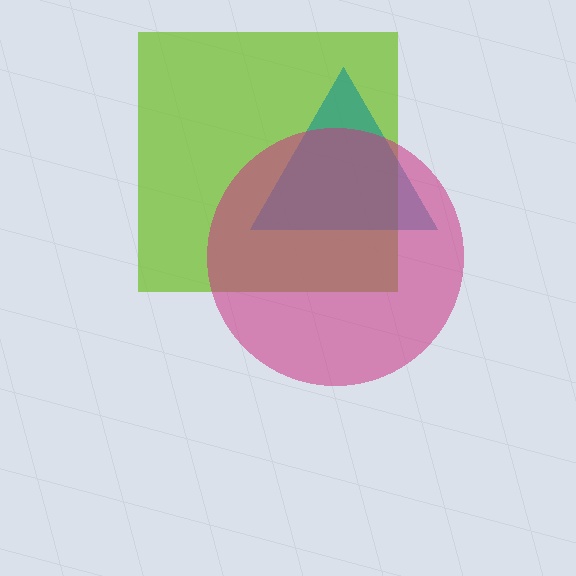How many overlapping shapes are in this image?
There are 3 overlapping shapes in the image.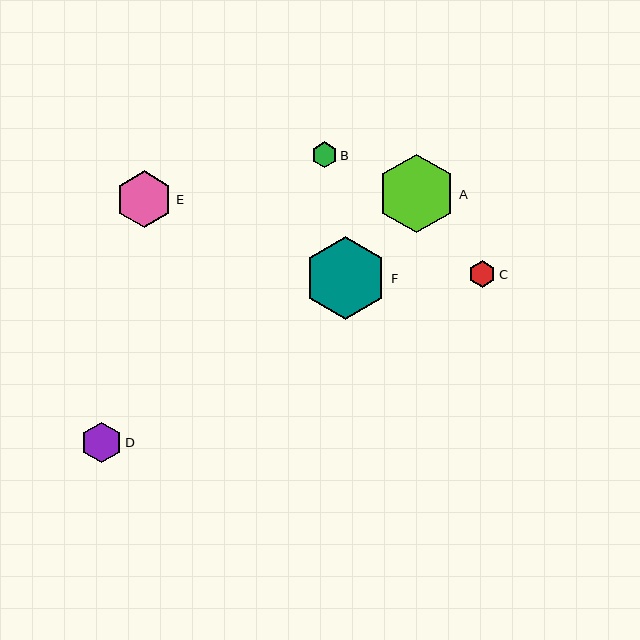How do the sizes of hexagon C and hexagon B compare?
Hexagon C and hexagon B are approximately the same size.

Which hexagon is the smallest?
Hexagon B is the smallest with a size of approximately 26 pixels.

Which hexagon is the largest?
Hexagon F is the largest with a size of approximately 83 pixels.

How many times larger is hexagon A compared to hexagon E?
Hexagon A is approximately 1.4 times the size of hexagon E.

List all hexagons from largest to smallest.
From largest to smallest: F, A, E, D, C, B.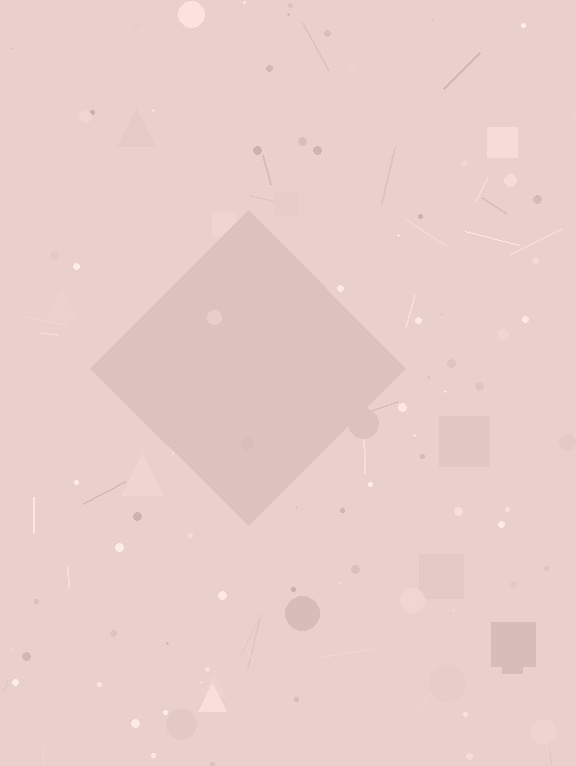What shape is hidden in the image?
A diamond is hidden in the image.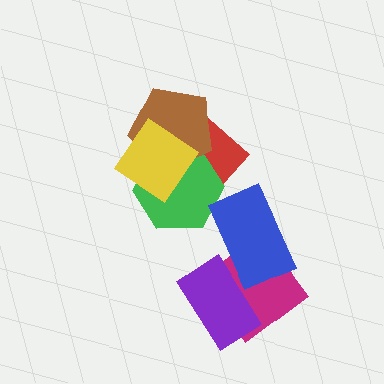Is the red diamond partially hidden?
Yes, it is partially covered by another shape.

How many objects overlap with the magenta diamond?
2 objects overlap with the magenta diamond.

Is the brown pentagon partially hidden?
Yes, it is partially covered by another shape.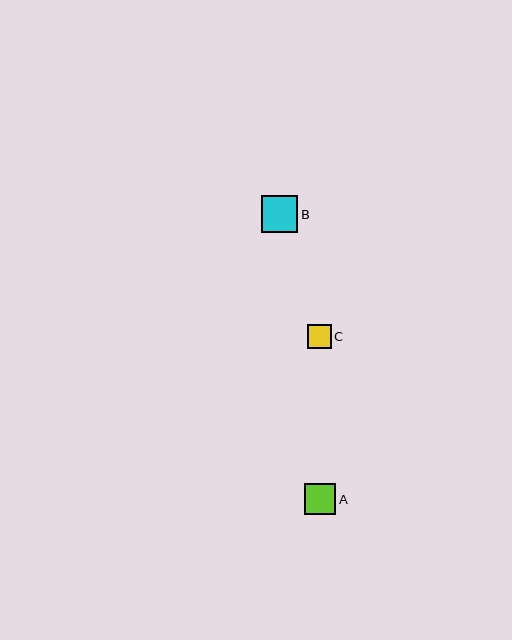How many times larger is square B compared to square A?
Square B is approximately 1.2 times the size of square A.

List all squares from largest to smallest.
From largest to smallest: B, A, C.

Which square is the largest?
Square B is the largest with a size of approximately 37 pixels.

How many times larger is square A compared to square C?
Square A is approximately 1.3 times the size of square C.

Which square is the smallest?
Square C is the smallest with a size of approximately 24 pixels.